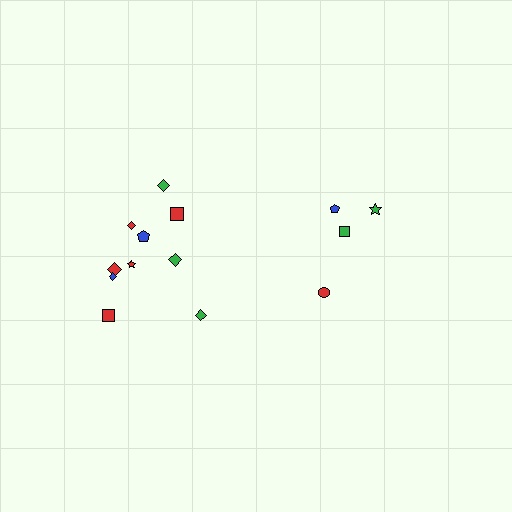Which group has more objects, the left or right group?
The left group.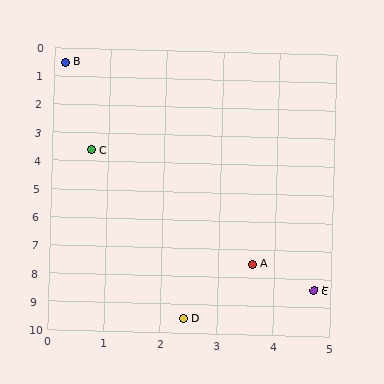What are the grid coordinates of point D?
Point D is at approximately (2.4, 9.5).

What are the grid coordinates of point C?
Point C is at approximately (0.7, 3.6).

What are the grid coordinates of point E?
Point E is at approximately (4.7, 8.4).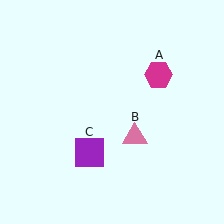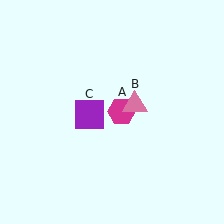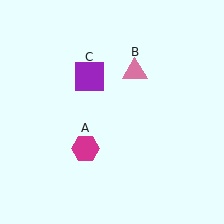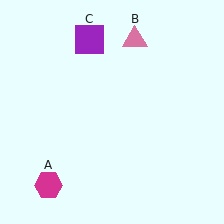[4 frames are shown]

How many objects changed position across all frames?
3 objects changed position: magenta hexagon (object A), pink triangle (object B), purple square (object C).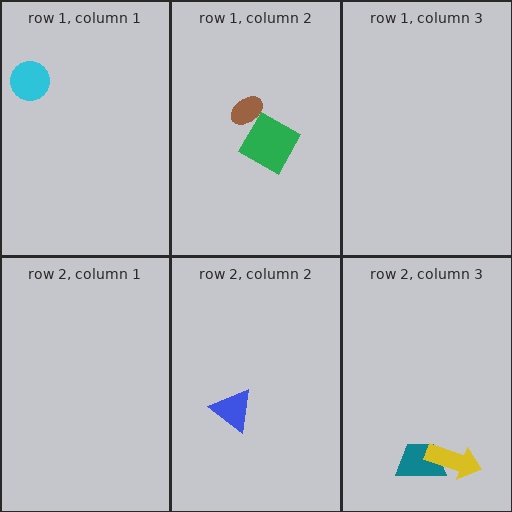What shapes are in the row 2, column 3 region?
The teal trapezoid, the yellow arrow.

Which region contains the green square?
The row 1, column 2 region.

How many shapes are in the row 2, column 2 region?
1.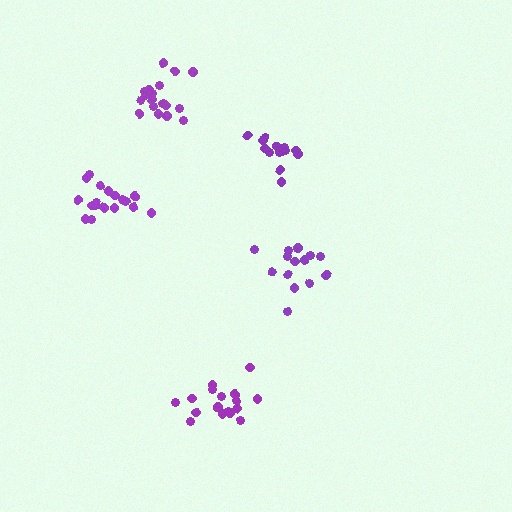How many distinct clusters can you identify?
There are 5 distinct clusters.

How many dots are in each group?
Group 1: 18 dots, Group 2: 14 dots, Group 3: 15 dots, Group 4: 19 dots, Group 5: 17 dots (83 total).